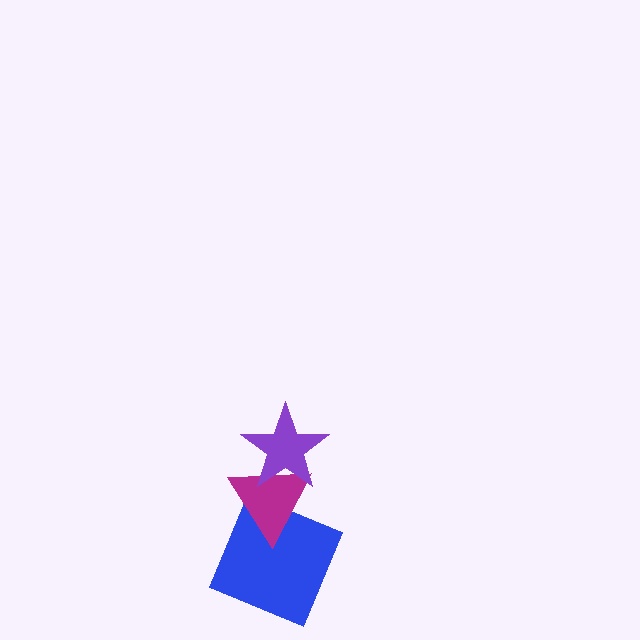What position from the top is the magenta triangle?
The magenta triangle is 2nd from the top.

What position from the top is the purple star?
The purple star is 1st from the top.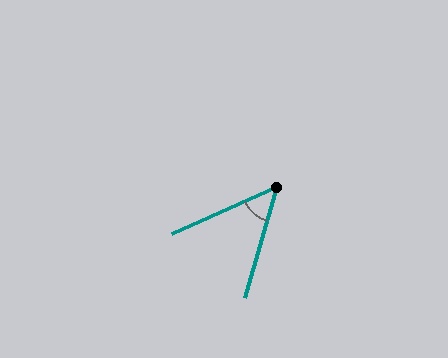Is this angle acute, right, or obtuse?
It is acute.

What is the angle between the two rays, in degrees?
Approximately 50 degrees.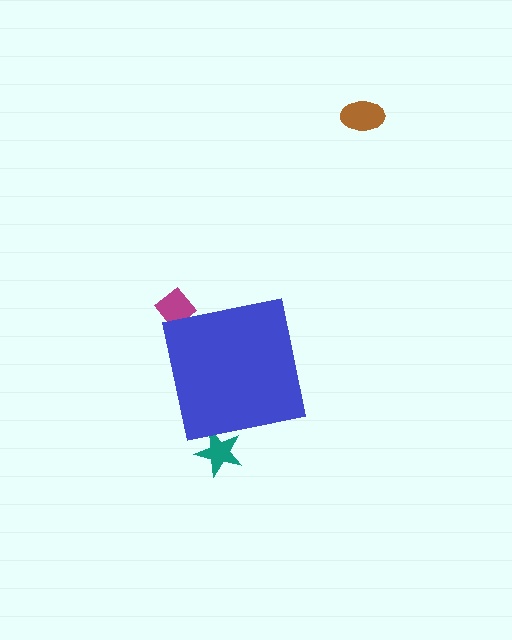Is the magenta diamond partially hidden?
Yes, the magenta diamond is partially hidden behind the blue square.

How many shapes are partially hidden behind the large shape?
2 shapes are partially hidden.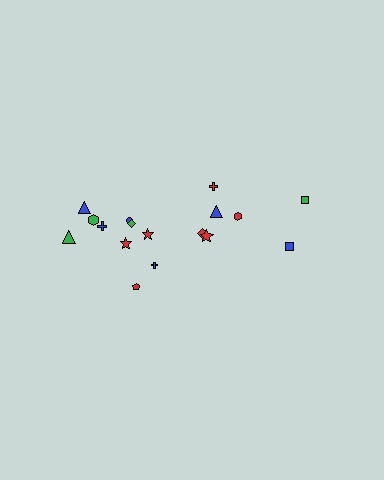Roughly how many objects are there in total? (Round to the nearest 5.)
Roughly 15 objects in total.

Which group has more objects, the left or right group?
The left group.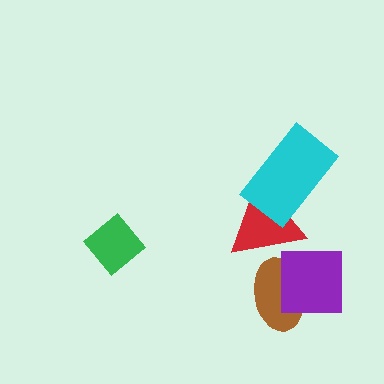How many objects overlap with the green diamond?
0 objects overlap with the green diamond.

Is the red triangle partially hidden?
Yes, it is partially covered by another shape.